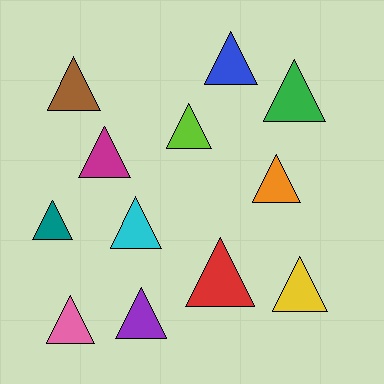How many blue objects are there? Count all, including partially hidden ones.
There is 1 blue object.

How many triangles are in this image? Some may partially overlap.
There are 12 triangles.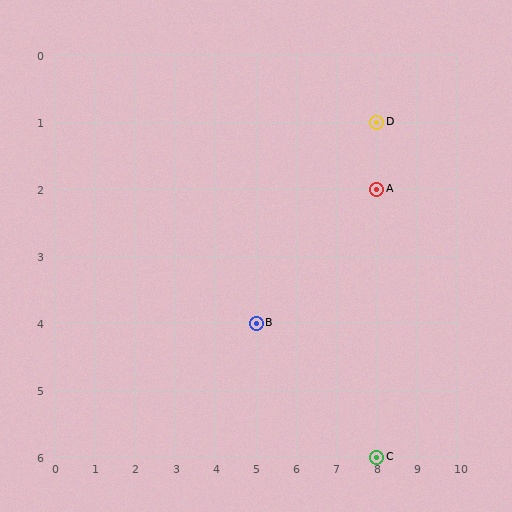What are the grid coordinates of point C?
Point C is at grid coordinates (8, 6).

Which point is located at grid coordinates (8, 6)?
Point C is at (8, 6).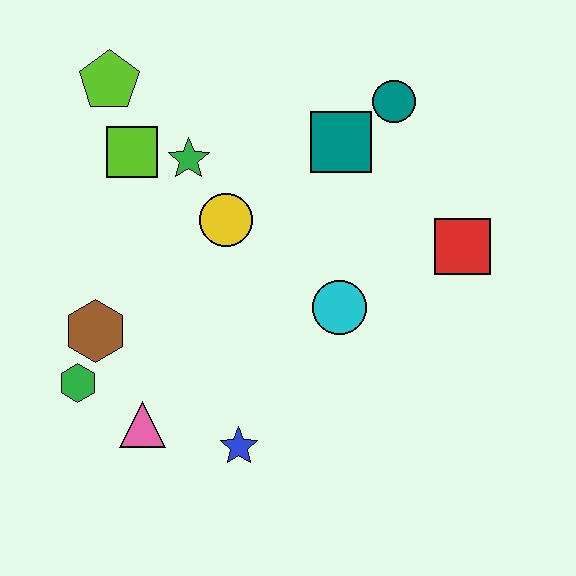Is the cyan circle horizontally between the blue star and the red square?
Yes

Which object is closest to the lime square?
The green star is closest to the lime square.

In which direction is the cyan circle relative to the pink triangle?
The cyan circle is to the right of the pink triangle.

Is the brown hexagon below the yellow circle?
Yes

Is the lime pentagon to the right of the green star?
No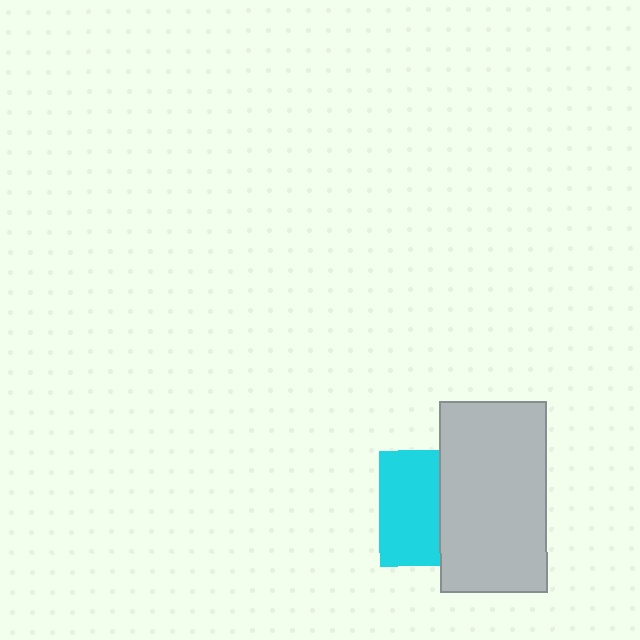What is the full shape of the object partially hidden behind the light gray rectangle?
The partially hidden object is a cyan square.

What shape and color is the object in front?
The object in front is a light gray rectangle.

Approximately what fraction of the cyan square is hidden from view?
Roughly 48% of the cyan square is hidden behind the light gray rectangle.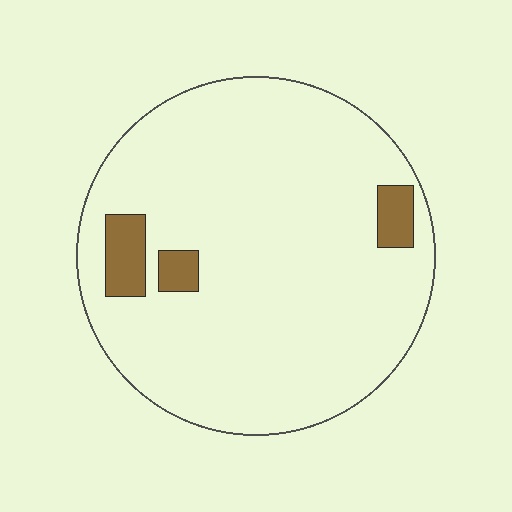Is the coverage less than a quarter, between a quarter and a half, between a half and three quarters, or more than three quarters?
Less than a quarter.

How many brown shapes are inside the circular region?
3.